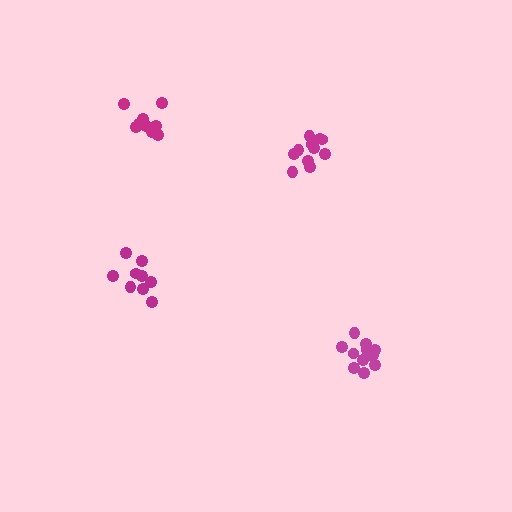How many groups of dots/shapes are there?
There are 4 groups.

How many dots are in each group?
Group 1: 11 dots, Group 2: 9 dots, Group 3: 14 dots, Group 4: 10 dots (44 total).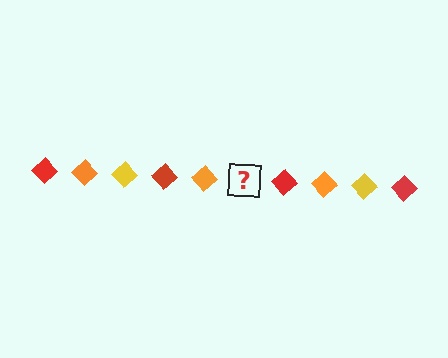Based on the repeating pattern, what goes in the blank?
The blank should be a yellow diamond.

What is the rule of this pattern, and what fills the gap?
The rule is that the pattern cycles through red, orange, yellow diamonds. The gap should be filled with a yellow diamond.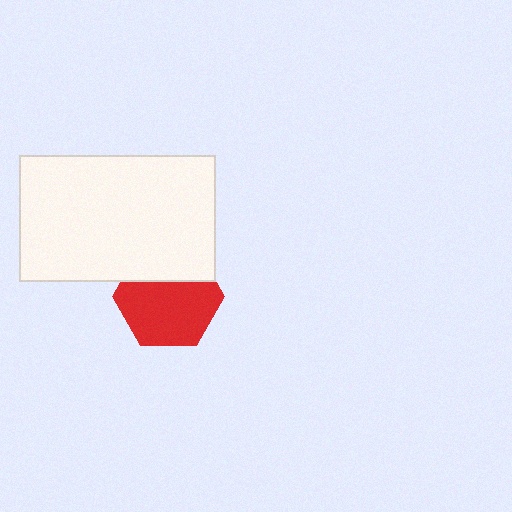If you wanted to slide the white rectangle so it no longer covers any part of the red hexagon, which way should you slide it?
Slide it up — that is the most direct way to separate the two shapes.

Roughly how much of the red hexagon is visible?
Most of it is visible (roughly 69%).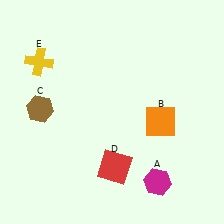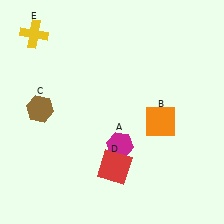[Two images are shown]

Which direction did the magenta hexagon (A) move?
The magenta hexagon (A) moved left.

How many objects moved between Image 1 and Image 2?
2 objects moved between the two images.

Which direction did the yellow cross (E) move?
The yellow cross (E) moved up.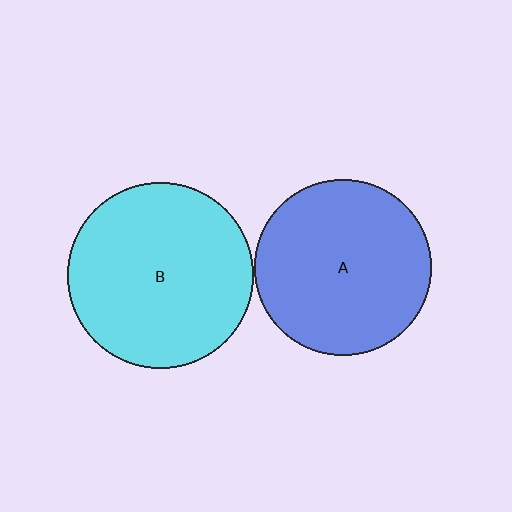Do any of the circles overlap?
No, none of the circles overlap.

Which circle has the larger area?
Circle B (cyan).